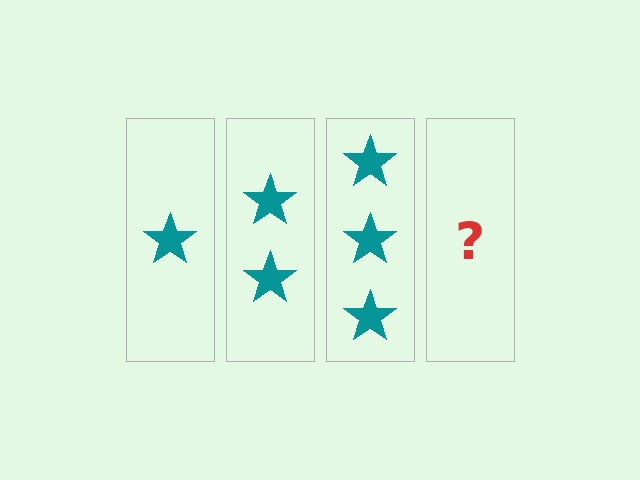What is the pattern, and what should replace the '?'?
The pattern is that each step adds one more star. The '?' should be 4 stars.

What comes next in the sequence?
The next element should be 4 stars.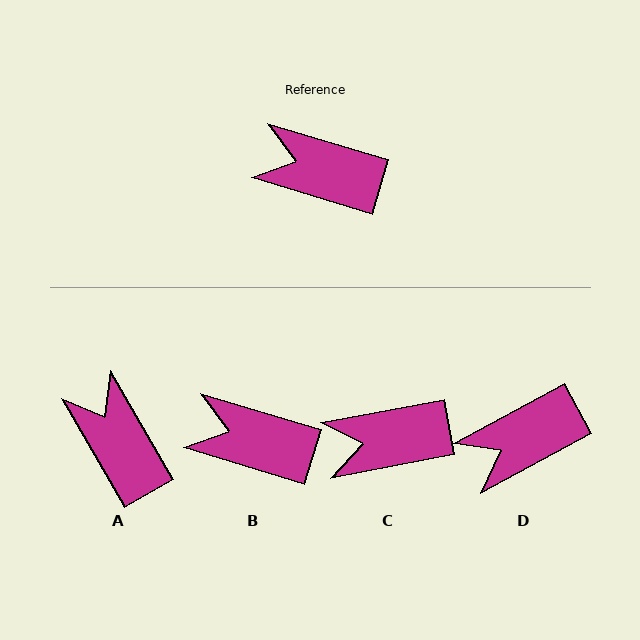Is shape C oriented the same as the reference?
No, it is off by about 27 degrees.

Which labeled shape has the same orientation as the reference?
B.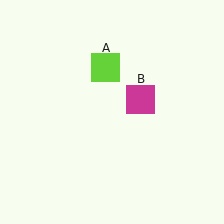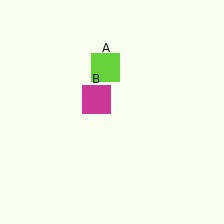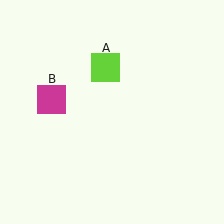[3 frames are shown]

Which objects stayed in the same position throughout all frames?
Lime square (object A) remained stationary.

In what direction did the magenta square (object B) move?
The magenta square (object B) moved left.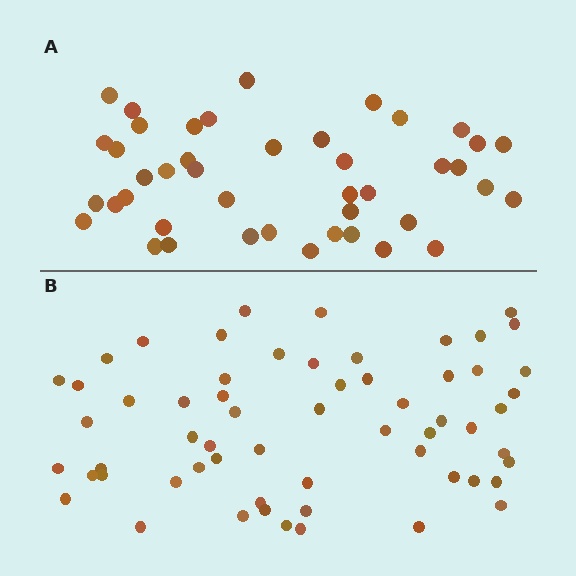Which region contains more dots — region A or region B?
Region B (the bottom region) has more dots.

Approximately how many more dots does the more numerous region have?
Region B has approximately 15 more dots than region A.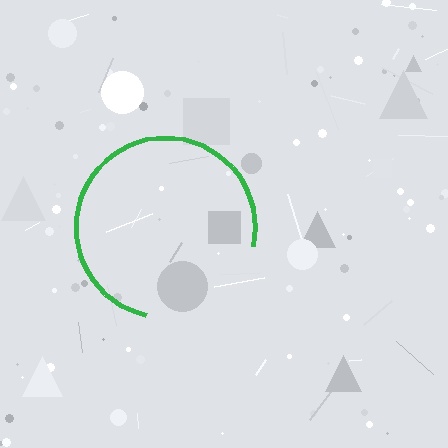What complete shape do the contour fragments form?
The contour fragments form a circle.